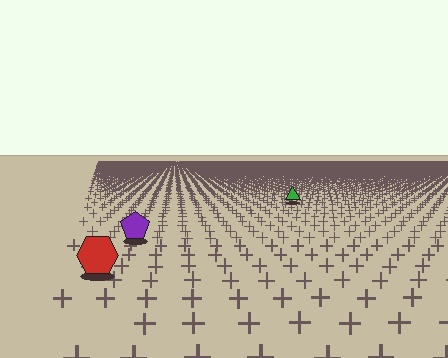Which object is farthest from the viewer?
The green triangle is farthest from the viewer. It appears smaller and the ground texture around it is denser.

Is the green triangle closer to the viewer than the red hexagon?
No. The red hexagon is closer — you can tell from the texture gradient: the ground texture is coarser near it.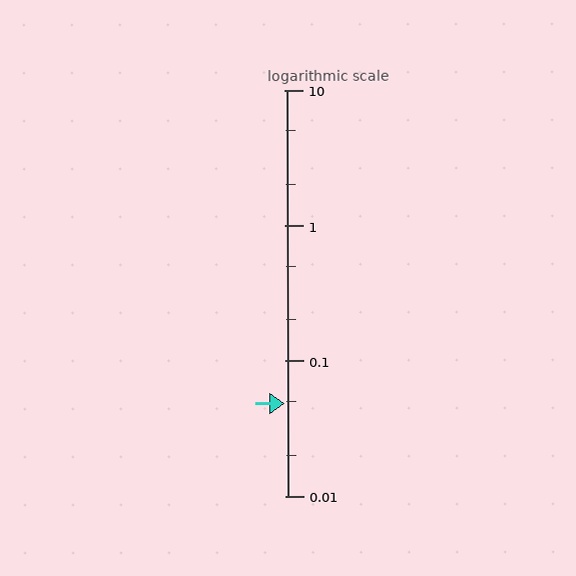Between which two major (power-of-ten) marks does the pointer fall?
The pointer is between 0.01 and 0.1.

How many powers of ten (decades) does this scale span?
The scale spans 3 decades, from 0.01 to 10.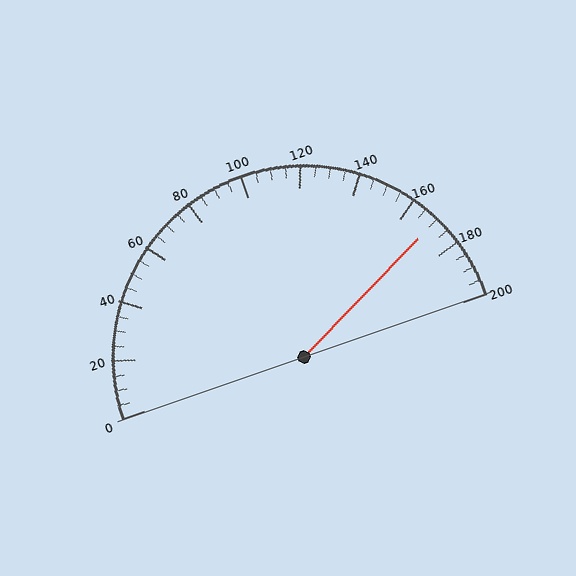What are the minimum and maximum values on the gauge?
The gauge ranges from 0 to 200.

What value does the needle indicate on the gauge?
The needle indicates approximately 170.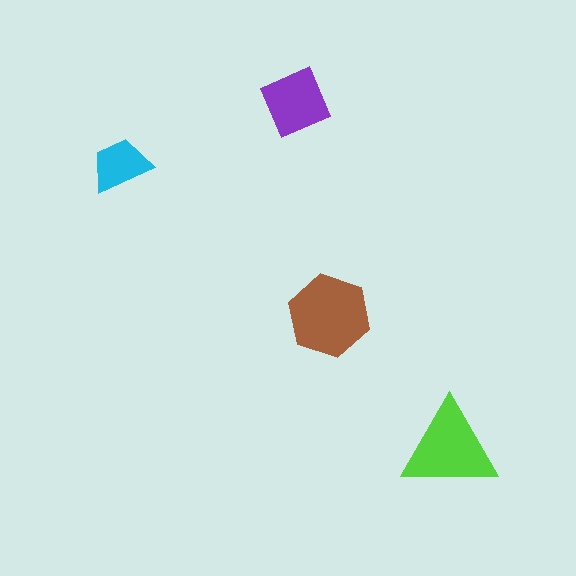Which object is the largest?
The brown hexagon.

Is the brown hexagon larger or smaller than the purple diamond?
Larger.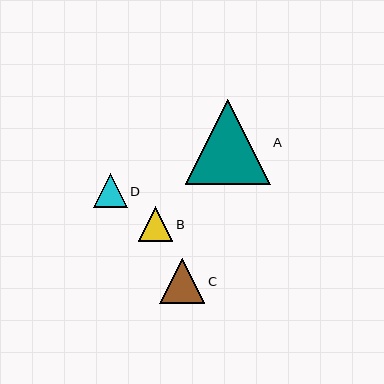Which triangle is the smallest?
Triangle D is the smallest with a size of approximately 33 pixels.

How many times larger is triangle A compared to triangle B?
Triangle A is approximately 2.4 times the size of triangle B.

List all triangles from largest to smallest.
From largest to smallest: A, C, B, D.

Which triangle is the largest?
Triangle A is the largest with a size of approximately 85 pixels.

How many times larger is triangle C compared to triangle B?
Triangle C is approximately 1.3 times the size of triangle B.